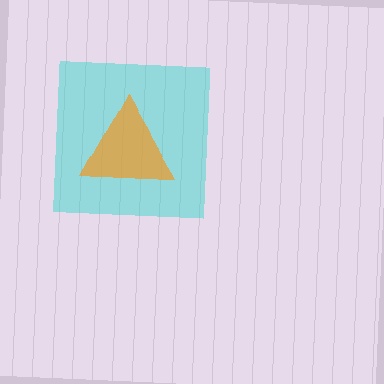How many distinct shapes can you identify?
There are 2 distinct shapes: a cyan square, an orange triangle.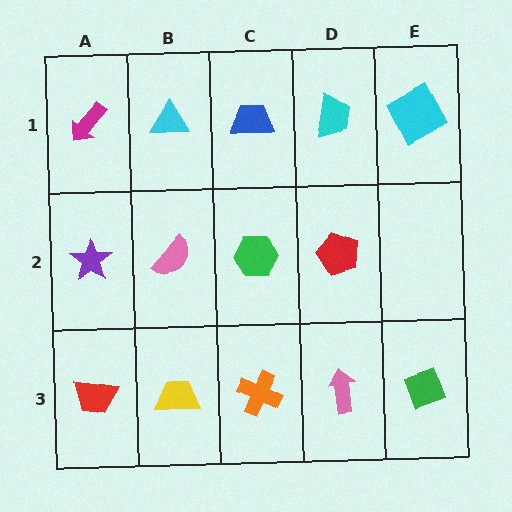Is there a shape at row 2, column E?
No, that cell is empty.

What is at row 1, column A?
A magenta arrow.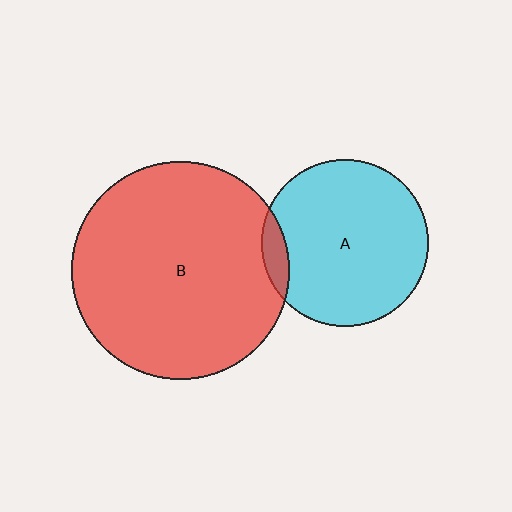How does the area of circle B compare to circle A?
Approximately 1.7 times.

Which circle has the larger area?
Circle B (red).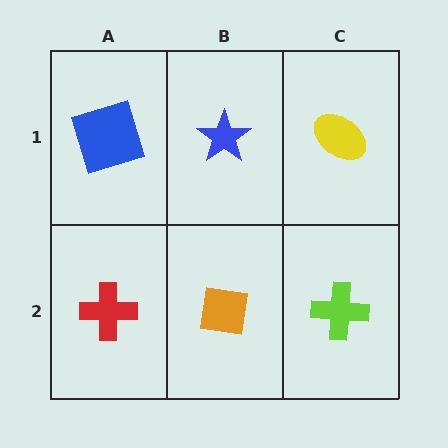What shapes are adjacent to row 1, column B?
An orange square (row 2, column B), a blue square (row 1, column A), a yellow ellipse (row 1, column C).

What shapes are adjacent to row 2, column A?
A blue square (row 1, column A), an orange square (row 2, column B).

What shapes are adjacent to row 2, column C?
A yellow ellipse (row 1, column C), an orange square (row 2, column B).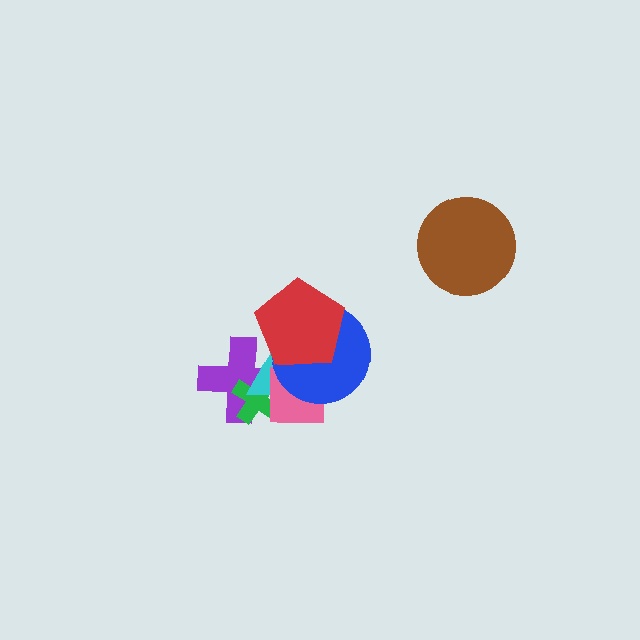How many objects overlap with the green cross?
3 objects overlap with the green cross.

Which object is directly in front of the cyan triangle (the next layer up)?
The pink square is directly in front of the cyan triangle.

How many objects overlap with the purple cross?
4 objects overlap with the purple cross.